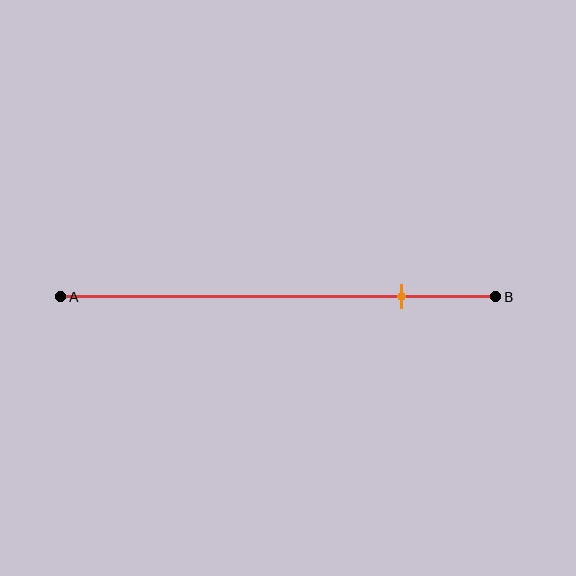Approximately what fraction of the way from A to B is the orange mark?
The orange mark is approximately 80% of the way from A to B.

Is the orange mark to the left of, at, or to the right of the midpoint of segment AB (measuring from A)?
The orange mark is to the right of the midpoint of segment AB.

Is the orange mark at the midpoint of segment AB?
No, the mark is at about 80% from A, not at the 50% midpoint.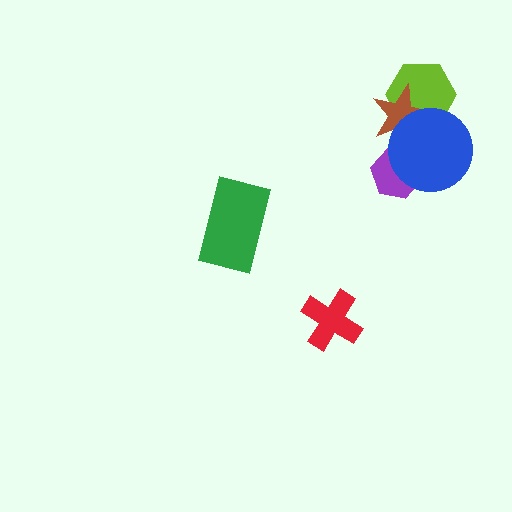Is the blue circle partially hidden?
No, no other shape covers it.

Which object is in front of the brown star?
The blue circle is in front of the brown star.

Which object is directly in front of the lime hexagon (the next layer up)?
The brown star is directly in front of the lime hexagon.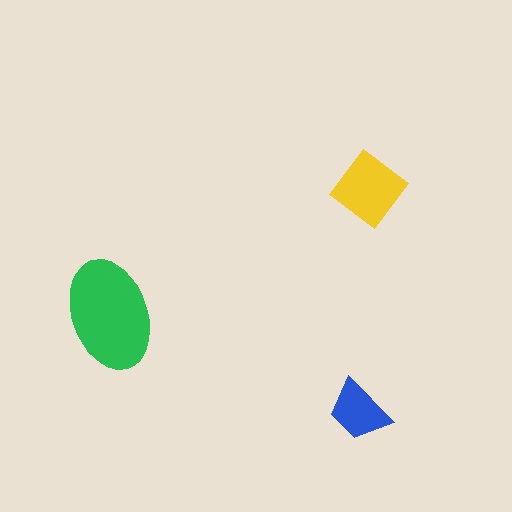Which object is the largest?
The green ellipse.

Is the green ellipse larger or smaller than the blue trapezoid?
Larger.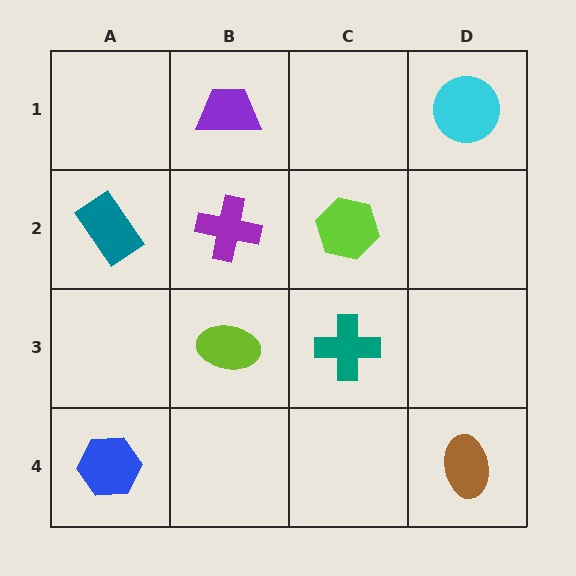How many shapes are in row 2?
3 shapes.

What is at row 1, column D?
A cyan circle.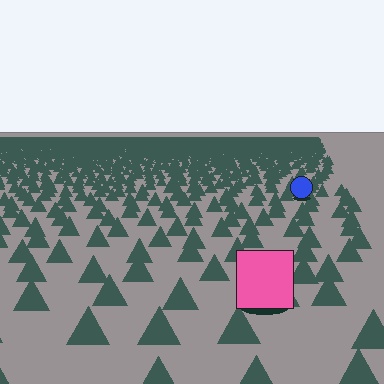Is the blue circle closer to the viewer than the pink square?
No. The pink square is closer — you can tell from the texture gradient: the ground texture is coarser near it.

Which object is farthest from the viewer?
The blue circle is farthest from the viewer. It appears smaller and the ground texture around it is denser.